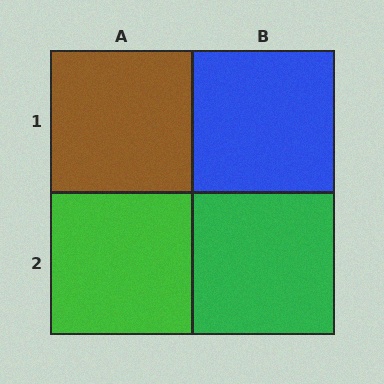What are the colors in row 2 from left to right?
Green, green.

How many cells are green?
2 cells are green.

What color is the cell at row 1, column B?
Blue.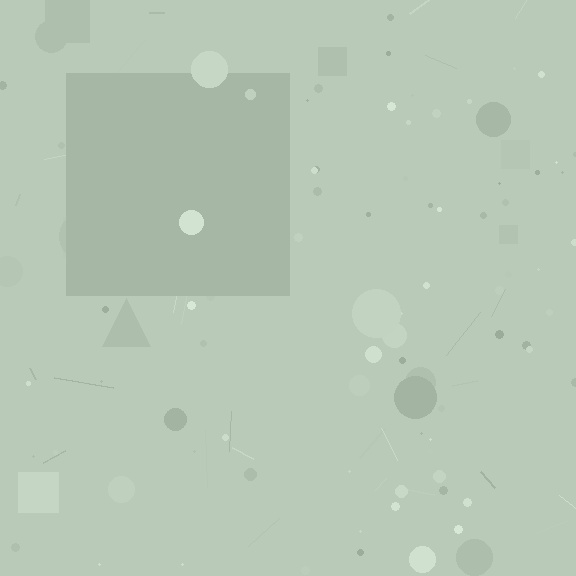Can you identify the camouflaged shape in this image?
The camouflaged shape is a square.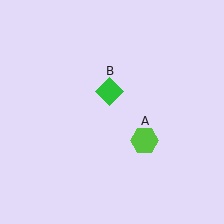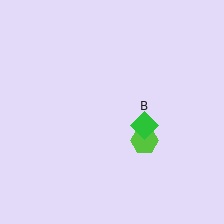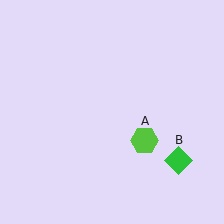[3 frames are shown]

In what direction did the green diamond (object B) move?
The green diamond (object B) moved down and to the right.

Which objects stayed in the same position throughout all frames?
Lime hexagon (object A) remained stationary.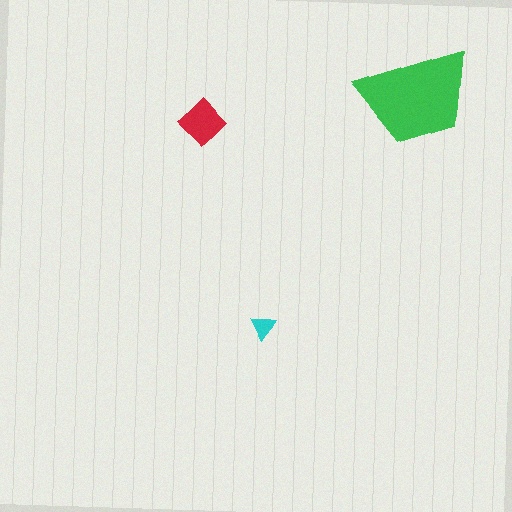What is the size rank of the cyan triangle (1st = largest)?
3rd.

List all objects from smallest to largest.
The cyan triangle, the red diamond, the green trapezoid.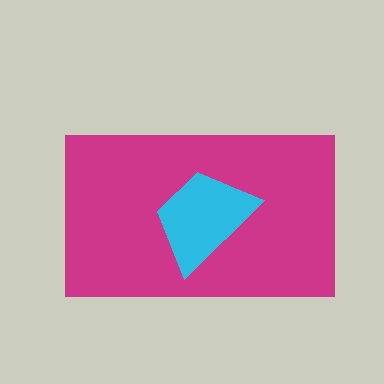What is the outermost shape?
The magenta rectangle.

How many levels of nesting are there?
2.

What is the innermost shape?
The cyan trapezoid.